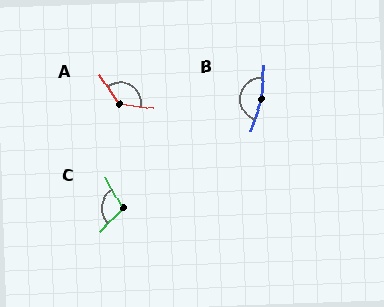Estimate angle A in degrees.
Approximately 130 degrees.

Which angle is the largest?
B, at approximately 167 degrees.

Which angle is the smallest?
C, at approximately 107 degrees.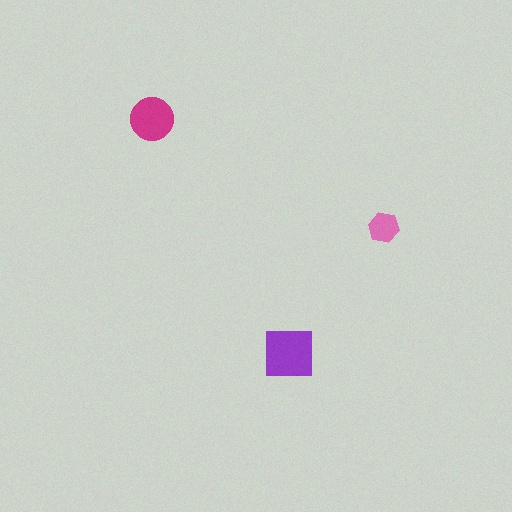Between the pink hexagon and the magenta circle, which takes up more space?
The magenta circle.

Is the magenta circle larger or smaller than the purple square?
Smaller.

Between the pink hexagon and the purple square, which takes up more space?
The purple square.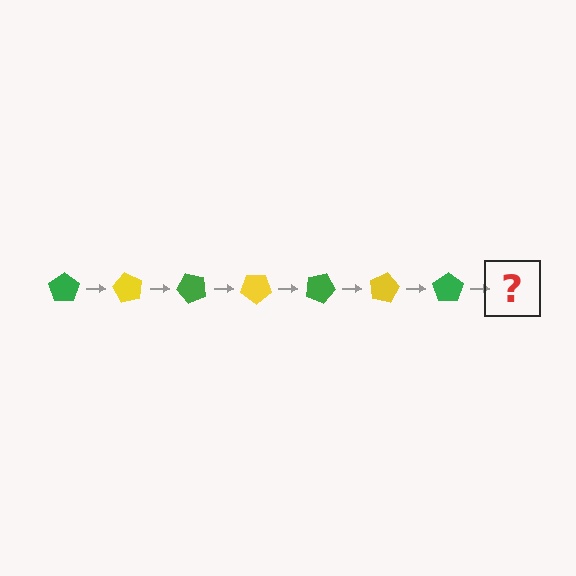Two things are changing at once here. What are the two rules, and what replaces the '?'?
The two rules are that it rotates 60 degrees each step and the color cycles through green and yellow. The '?' should be a yellow pentagon, rotated 420 degrees from the start.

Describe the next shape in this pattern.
It should be a yellow pentagon, rotated 420 degrees from the start.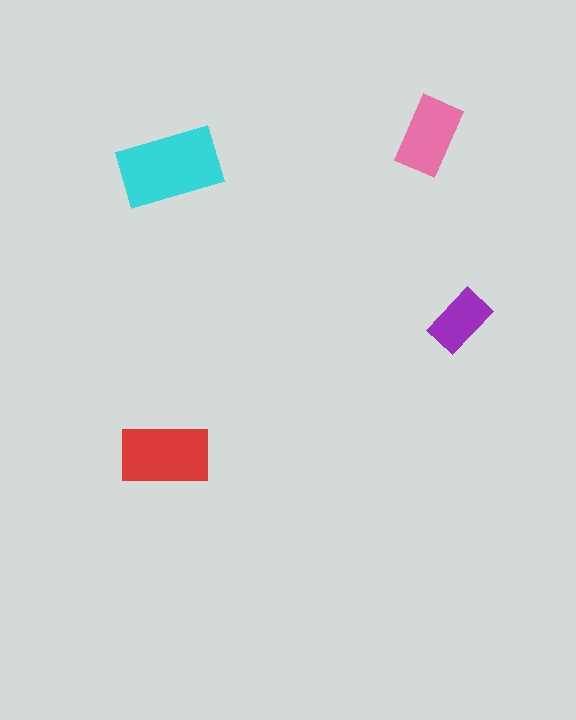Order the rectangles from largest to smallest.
the cyan one, the red one, the pink one, the purple one.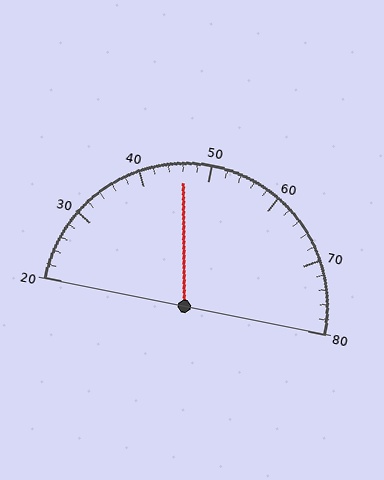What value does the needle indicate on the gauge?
The needle indicates approximately 46.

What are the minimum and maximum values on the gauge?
The gauge ranges from 20 to 80.